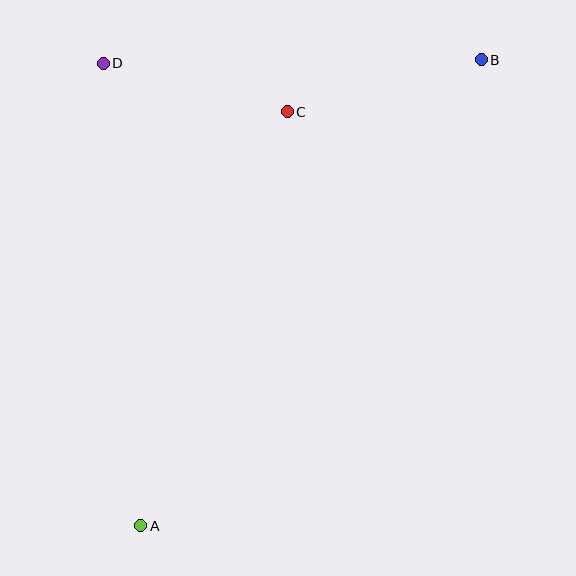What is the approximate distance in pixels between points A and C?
The distance between A and C is approximately 439 pixels.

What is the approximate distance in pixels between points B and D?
The distance between B and D is approximately 378 pixels.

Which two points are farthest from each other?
Points A and B are farthest from each other.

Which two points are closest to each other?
Points C and D are closest to each other.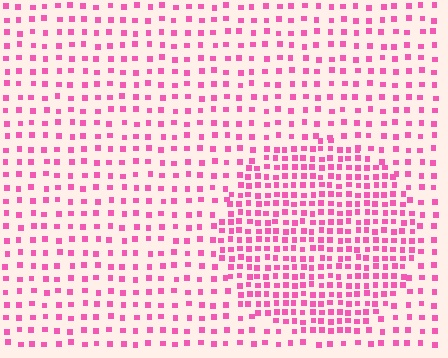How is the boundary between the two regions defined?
The boundary is defined by a change in element density (approximately 2.0x ratio). All elements are the same color, size, and shape.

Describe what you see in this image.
The image contains small pink elements arranged at two different densities. A circle-shaped region is visible where the elements are more densely packed than the surrounding area.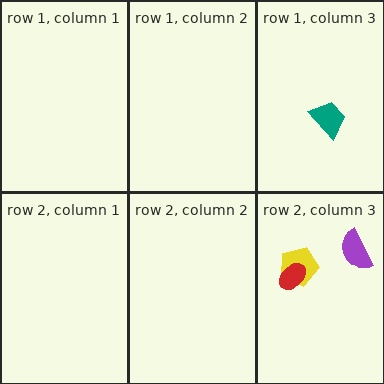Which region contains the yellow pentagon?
The row 2, column 3 region.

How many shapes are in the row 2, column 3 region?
3.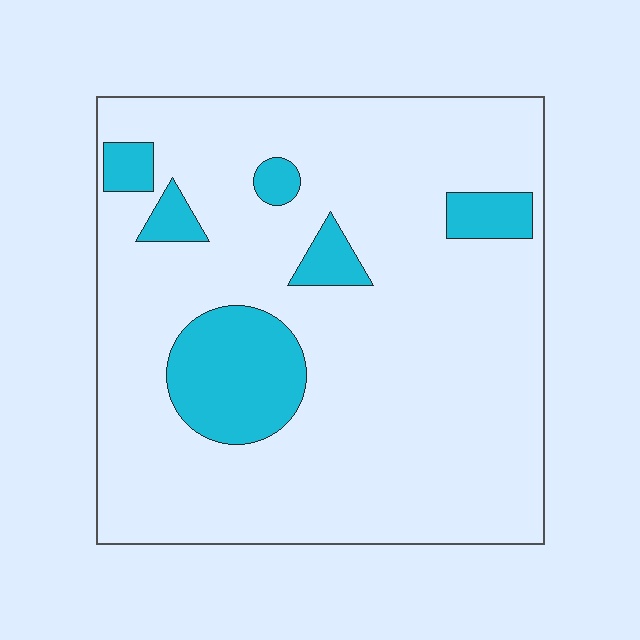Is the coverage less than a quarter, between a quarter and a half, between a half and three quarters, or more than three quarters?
Less than a quarter.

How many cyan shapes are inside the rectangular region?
6.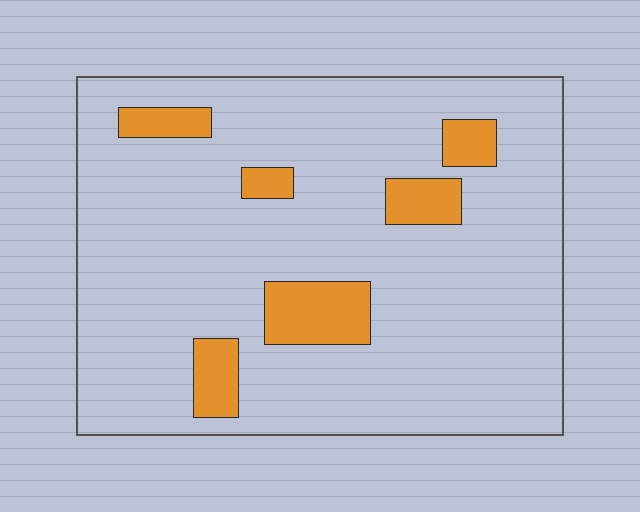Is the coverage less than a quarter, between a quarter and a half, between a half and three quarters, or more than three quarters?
Less than a quarter.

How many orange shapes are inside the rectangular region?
6.